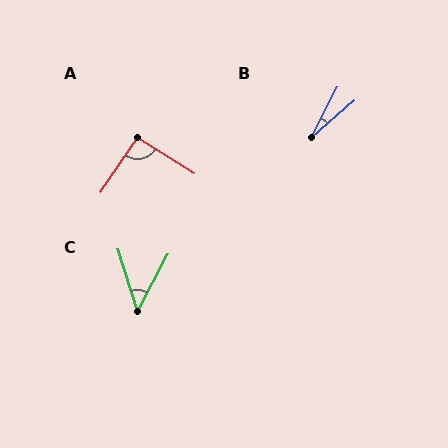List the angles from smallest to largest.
B (21°), C (45°), A (93°).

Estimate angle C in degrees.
Approximately 45 degrees.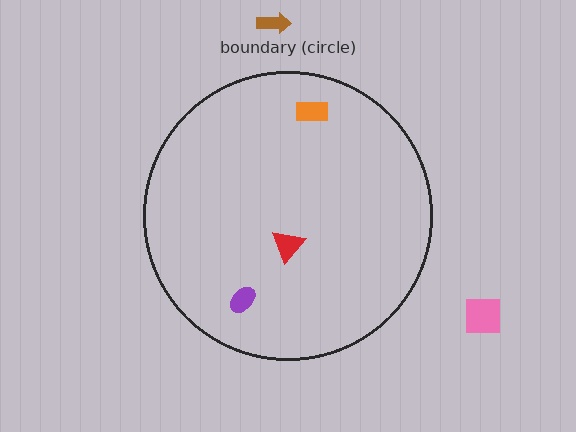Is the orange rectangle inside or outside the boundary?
Inside.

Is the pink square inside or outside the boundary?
Outside.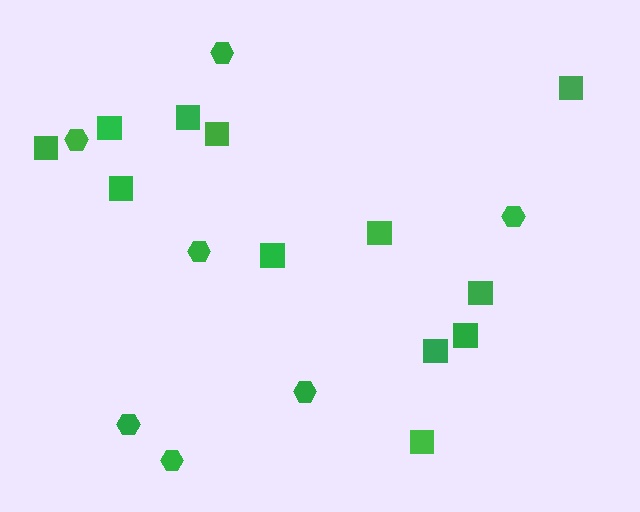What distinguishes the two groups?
There are 2 groups: one group of hexagons (7) and one group of squares (12).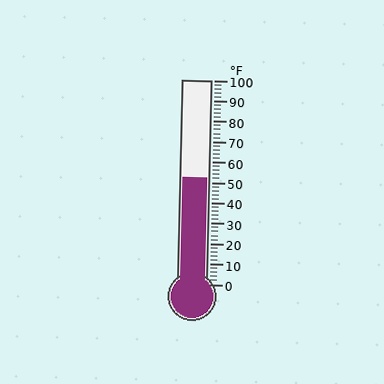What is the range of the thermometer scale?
The thermometer scale ranges from 0°F to 100°F.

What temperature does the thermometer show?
The thermometer shows approximately 52°F.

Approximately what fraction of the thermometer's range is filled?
The thermometer is filled to approximately 50% of its range.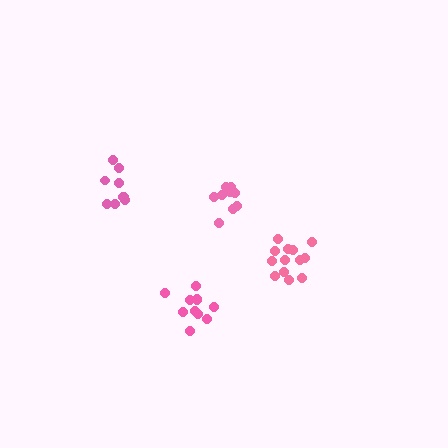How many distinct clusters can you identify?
There are 4 distinct clusters.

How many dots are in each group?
Group 1: 11 dots, Group 2: 13 dots, Group 3: 9 dots, Group 4: 9 dots (42 total).